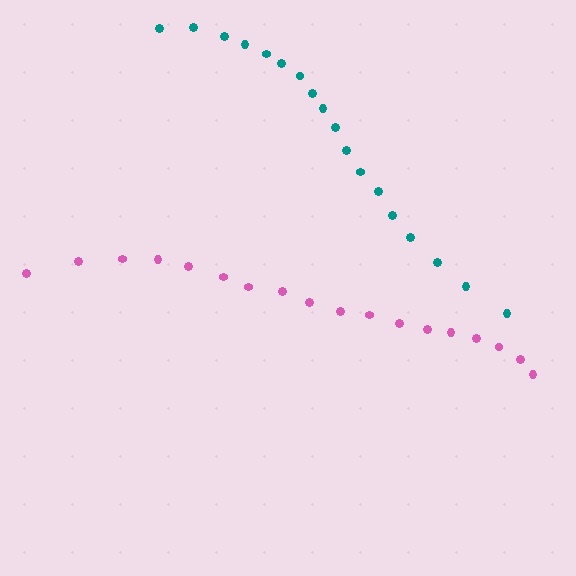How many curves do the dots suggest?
There are 2 distinct paths.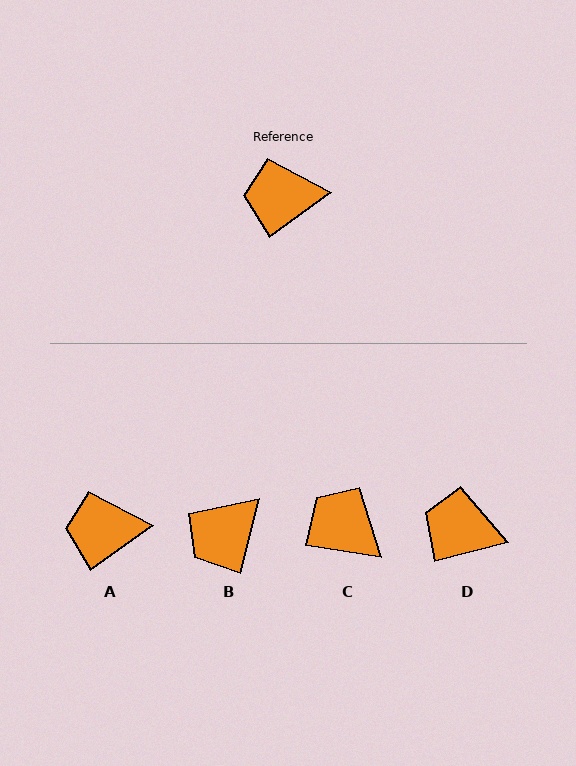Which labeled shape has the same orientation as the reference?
A.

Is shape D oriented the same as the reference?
No, it is off by about 21 degrees.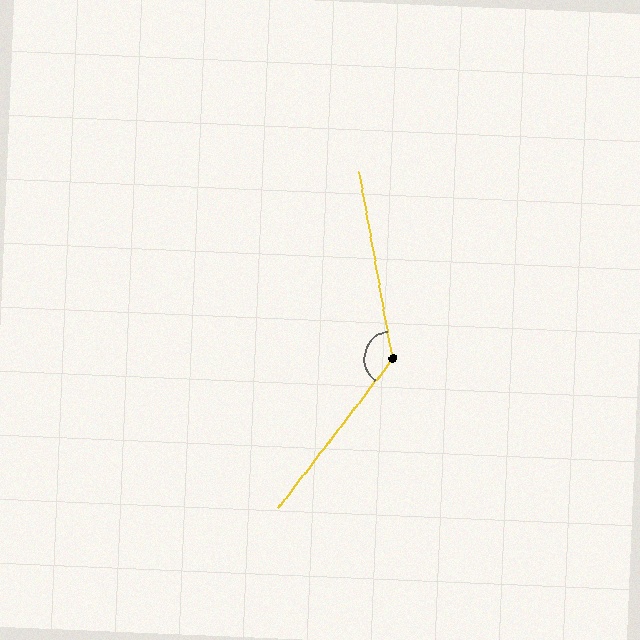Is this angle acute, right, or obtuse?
It is obtuse.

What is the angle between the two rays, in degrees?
Approximately 132 degrees.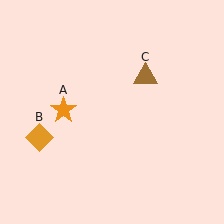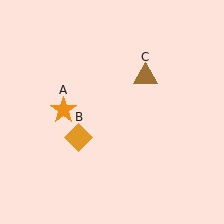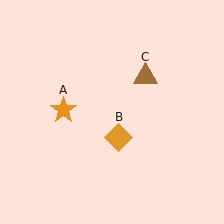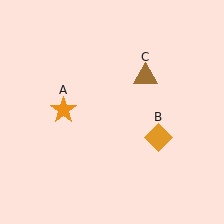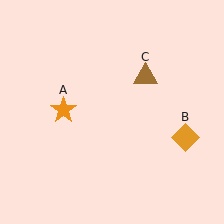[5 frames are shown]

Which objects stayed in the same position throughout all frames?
Orange star (object A) and brown triangle (object C) remained stationary.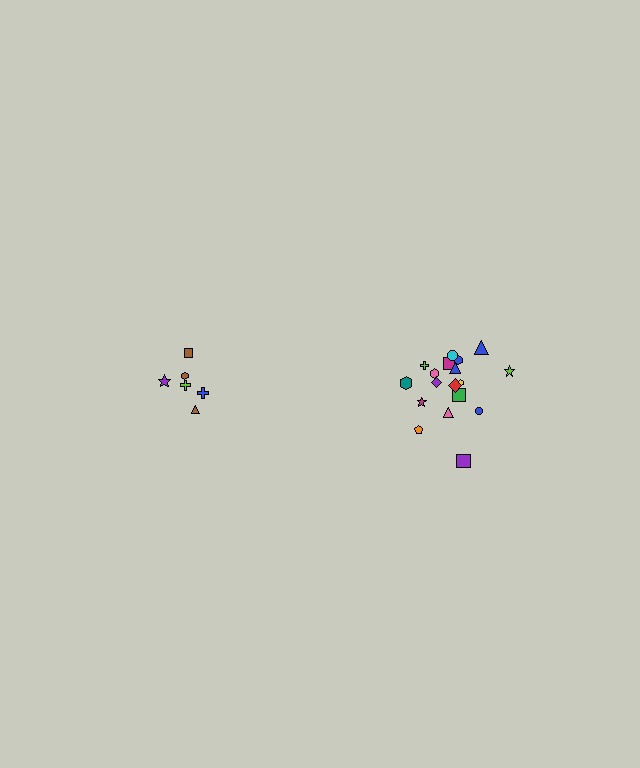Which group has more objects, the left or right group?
The right group.